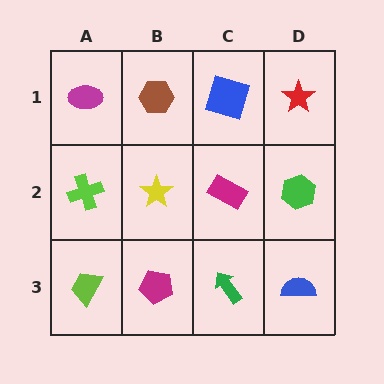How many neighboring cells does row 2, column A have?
3.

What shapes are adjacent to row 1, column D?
A green hexagon (row 2, column D), a blue square (row 1, column C).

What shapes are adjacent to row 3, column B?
A yellow star (row 2, column B), a lime trapezoid (row 3, column A), a green arrow (row 3, column C).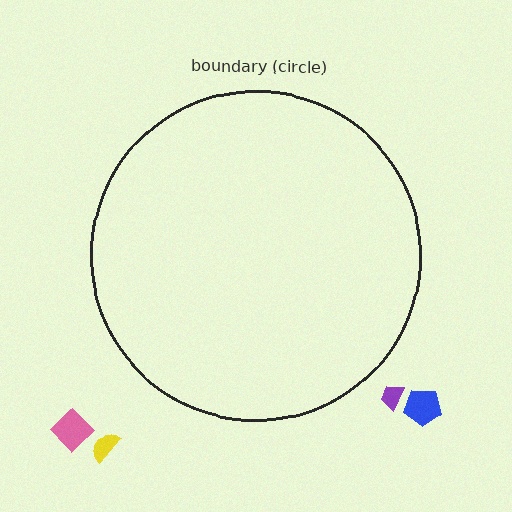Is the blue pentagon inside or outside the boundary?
Outside.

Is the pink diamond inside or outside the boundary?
Outside.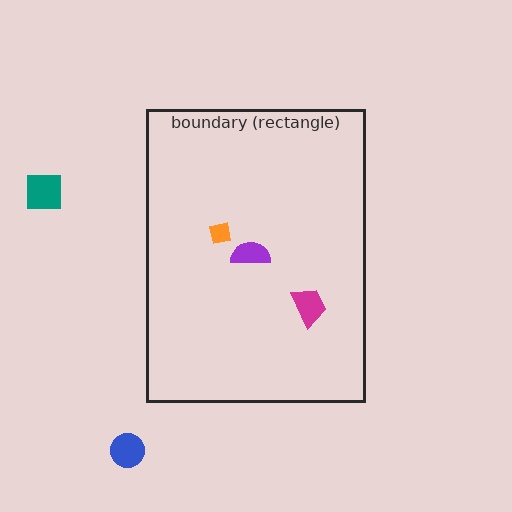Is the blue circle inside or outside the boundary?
Outside.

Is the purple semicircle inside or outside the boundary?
Inside.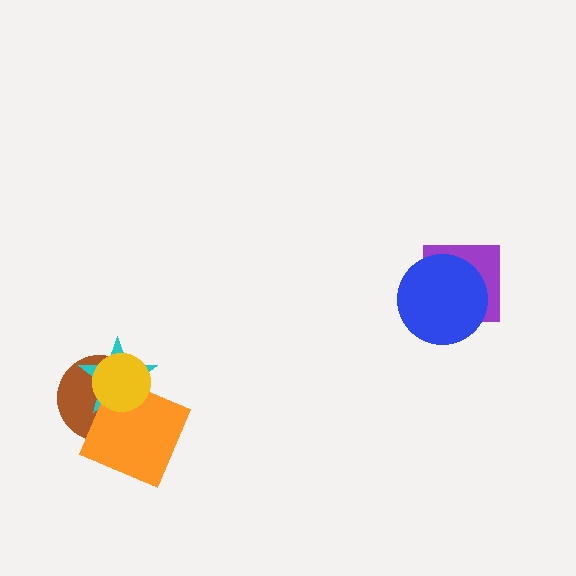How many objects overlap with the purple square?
1 object overlaps with the purple square.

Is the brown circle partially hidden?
Yes, it is partially covered by another shape.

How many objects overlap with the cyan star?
3 objects overlap with the cyan star.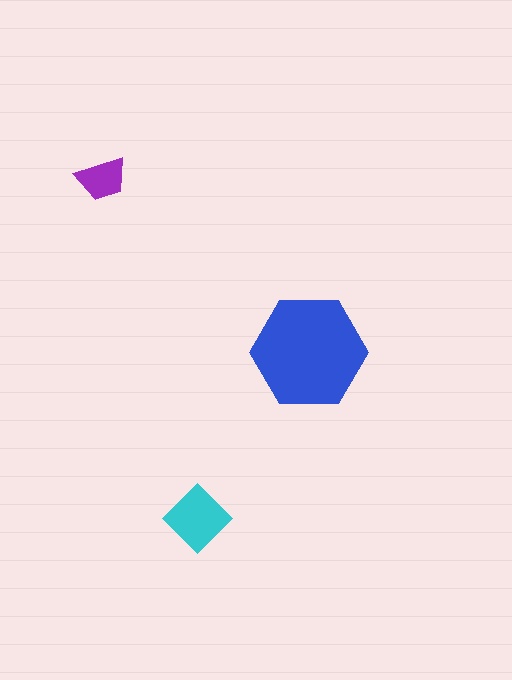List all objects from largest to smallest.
The blue hexagon, the cyan diamond, the purple trapezoid.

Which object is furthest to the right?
The blue hexagon is rightmost.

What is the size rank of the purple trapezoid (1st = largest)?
3rd.